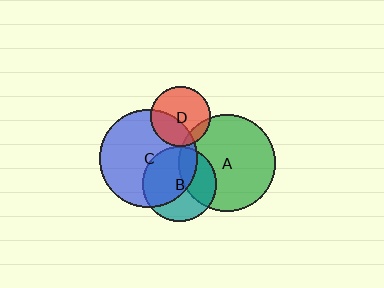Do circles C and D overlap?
Yes.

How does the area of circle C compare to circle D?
Approximately 2.6 times.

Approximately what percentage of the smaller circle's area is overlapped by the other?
Approximately 35%.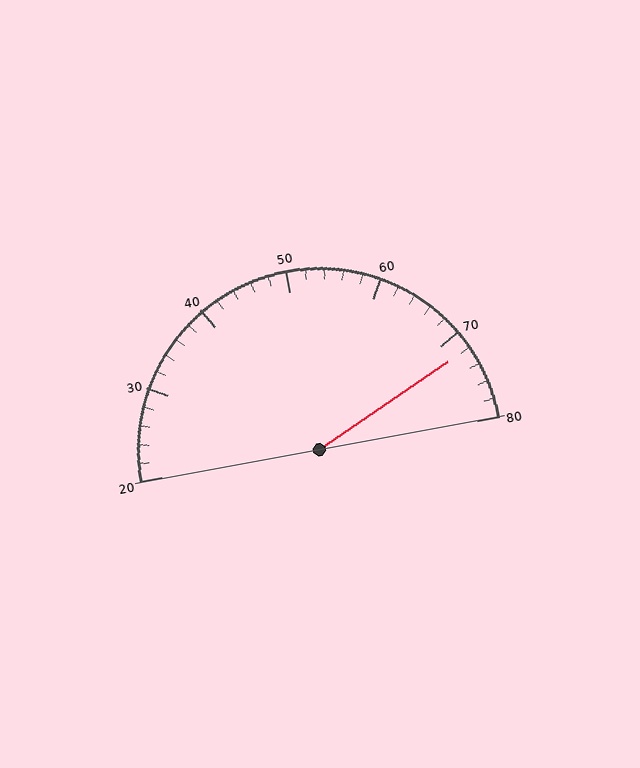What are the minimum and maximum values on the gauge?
The gauge ranges from 20 to 80.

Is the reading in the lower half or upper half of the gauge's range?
The reading is in the upper half of the range (20 to 80).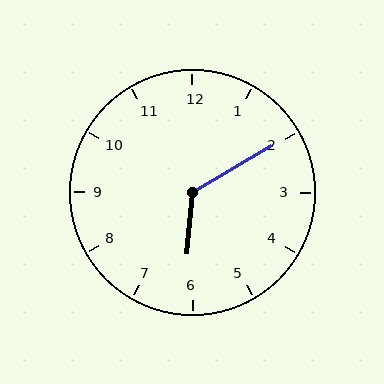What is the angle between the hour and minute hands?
Approximately 125 degrees.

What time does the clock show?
6:10.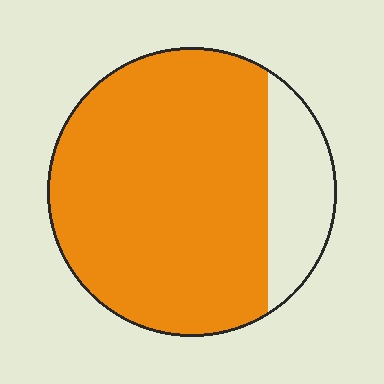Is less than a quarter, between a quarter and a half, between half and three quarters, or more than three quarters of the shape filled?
More than three quarters.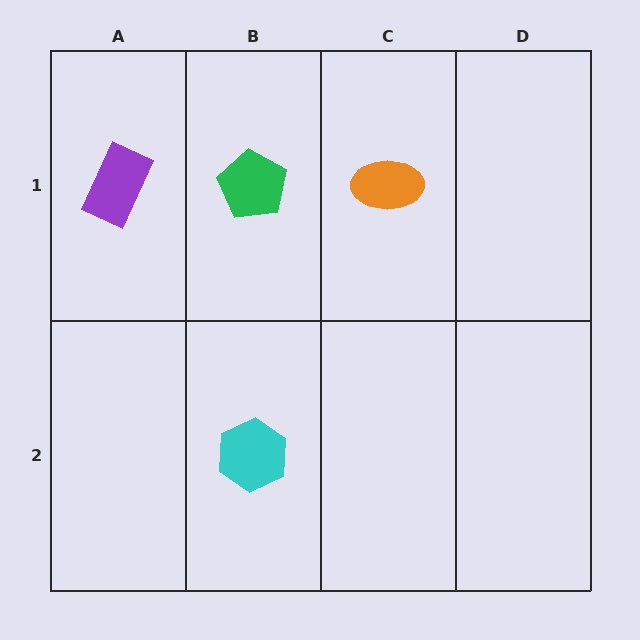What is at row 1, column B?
A green pentagon.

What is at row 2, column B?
A cyan hexagon.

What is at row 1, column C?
An orange ellipse.